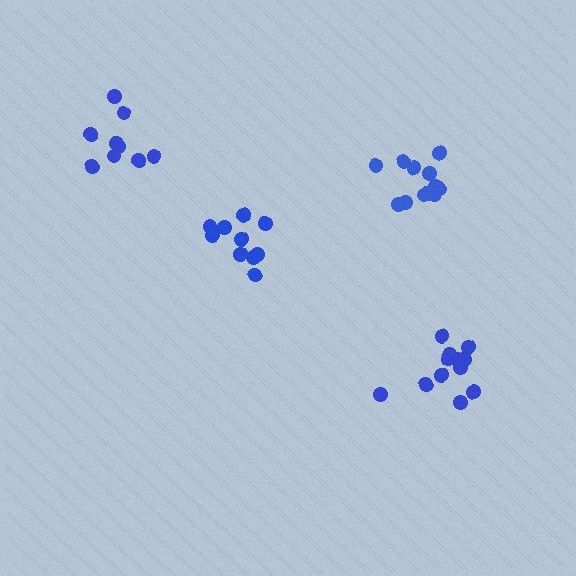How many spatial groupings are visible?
There are 4 spatial groupings.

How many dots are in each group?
Group 1: 12 dots, Group 2: 12 dots, Group 3: 9 dots, Group 4: 10 dots (43 total).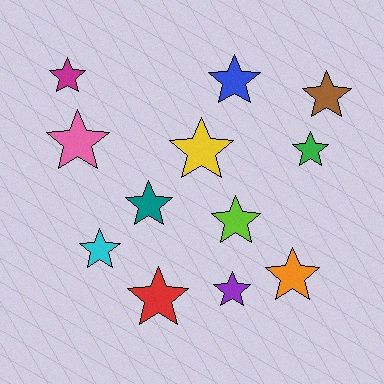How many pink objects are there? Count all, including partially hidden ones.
There is 1 pink object.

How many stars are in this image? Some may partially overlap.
There are 12 stars.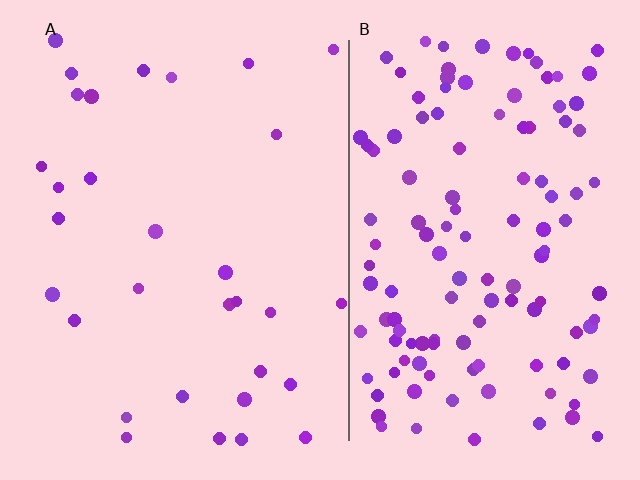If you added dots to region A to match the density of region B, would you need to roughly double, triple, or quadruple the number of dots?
Approximately quadruple.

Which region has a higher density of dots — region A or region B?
B (the right).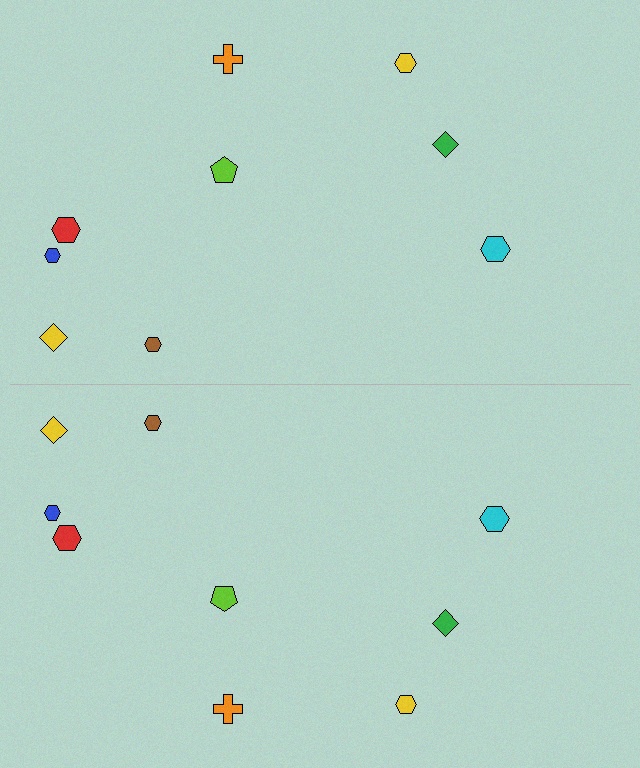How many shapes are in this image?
There are 18 shapes in this image.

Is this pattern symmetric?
Yes, this pattern has bilateral (reflection) symmetry.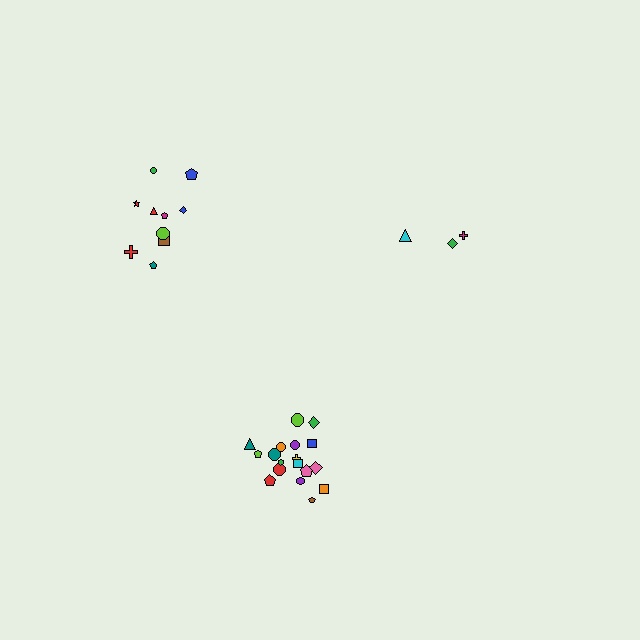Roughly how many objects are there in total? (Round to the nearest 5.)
Roughly 30 objects in total.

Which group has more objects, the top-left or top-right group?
The top-left group.